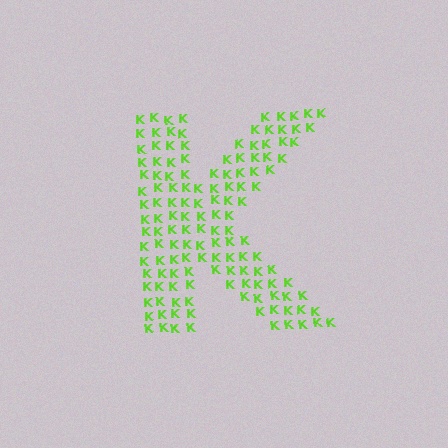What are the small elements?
The small elements are letter K's.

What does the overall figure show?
The overall figure shows the letter K.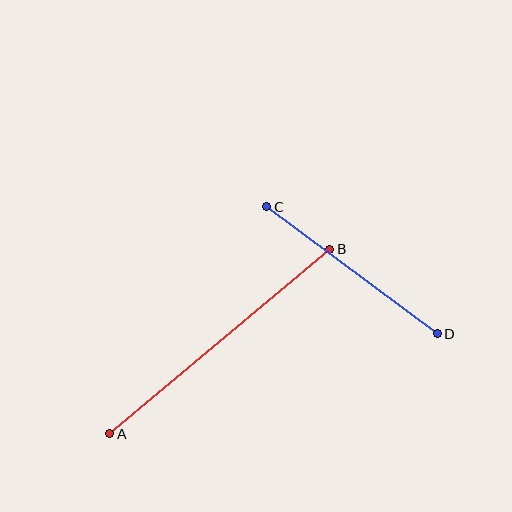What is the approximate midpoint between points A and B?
The midpoint is at approximately (220, 341) pixels.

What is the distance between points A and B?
The distance is approximately 287 pixels.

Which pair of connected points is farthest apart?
Points A and B are farthest apart.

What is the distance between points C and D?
The distance is approximately 213 pixels.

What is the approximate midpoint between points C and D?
The midpoint is at approximately (352, 270) pixels.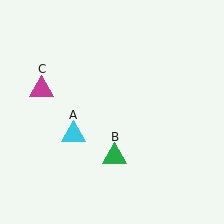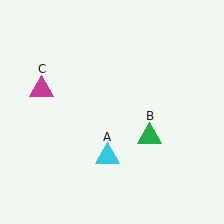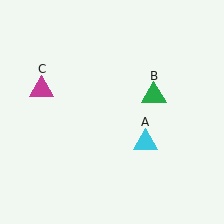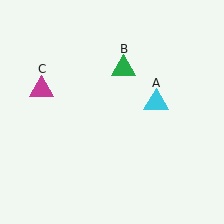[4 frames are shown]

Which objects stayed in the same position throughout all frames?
Magenta triangle (object C) remained stationary.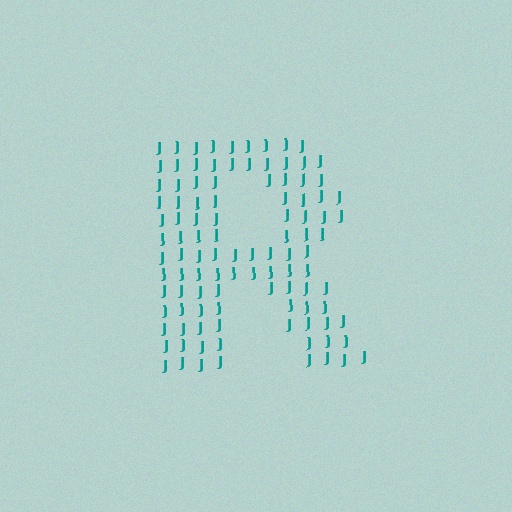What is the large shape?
The large shape is the letter R.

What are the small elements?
The small elements are letter J's.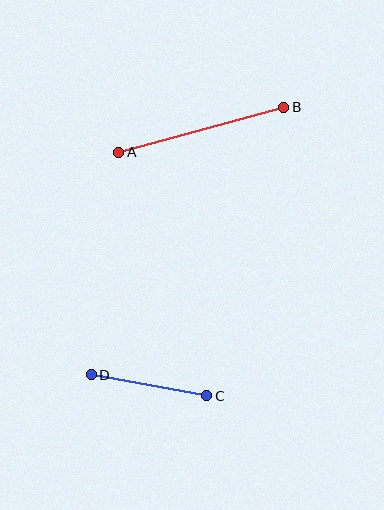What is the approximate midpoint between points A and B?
The midpoint is at approximately (201, 130) pixels.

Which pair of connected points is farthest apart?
Points A and B are farthest apart.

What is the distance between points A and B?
The distance is approximately 171 pixels.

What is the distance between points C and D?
The distance is approximately 118 pixels.